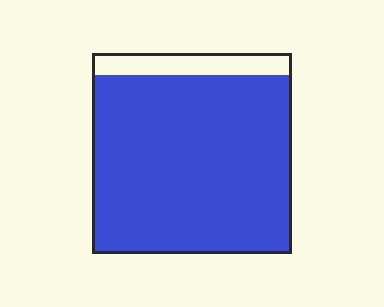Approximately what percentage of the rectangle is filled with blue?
Approximately 90%.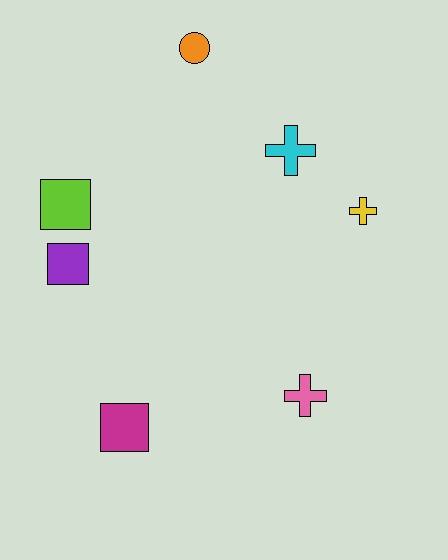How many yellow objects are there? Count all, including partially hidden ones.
There is 1 yellow object.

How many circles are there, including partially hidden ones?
There is 1 circle.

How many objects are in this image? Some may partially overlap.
There are 7 objects.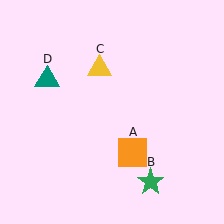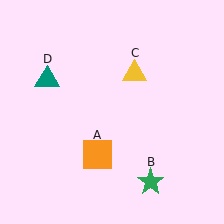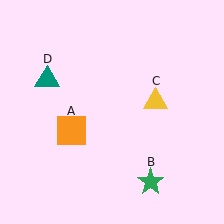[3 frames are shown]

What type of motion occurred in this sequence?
The orange square (object A), yellow triangle (object C) rotated clockwise around the center of the scene.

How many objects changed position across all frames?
2 objects changed position: orange square (object A), yellow triangle (object C).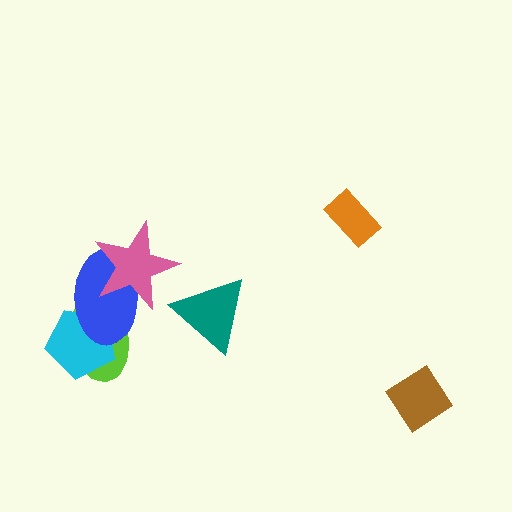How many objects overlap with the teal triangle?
0 objects overlap with the teal triangle.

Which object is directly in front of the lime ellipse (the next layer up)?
The cyan pentagon is directly in front of the lime ellipse.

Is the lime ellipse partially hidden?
Yes, it is partially covered by another shape.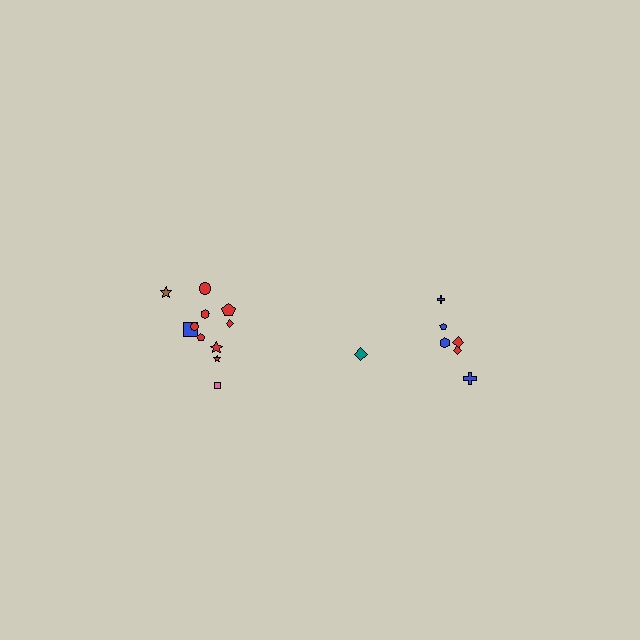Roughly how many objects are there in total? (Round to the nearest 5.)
Roughly 20 objects in total.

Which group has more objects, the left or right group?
The left group.